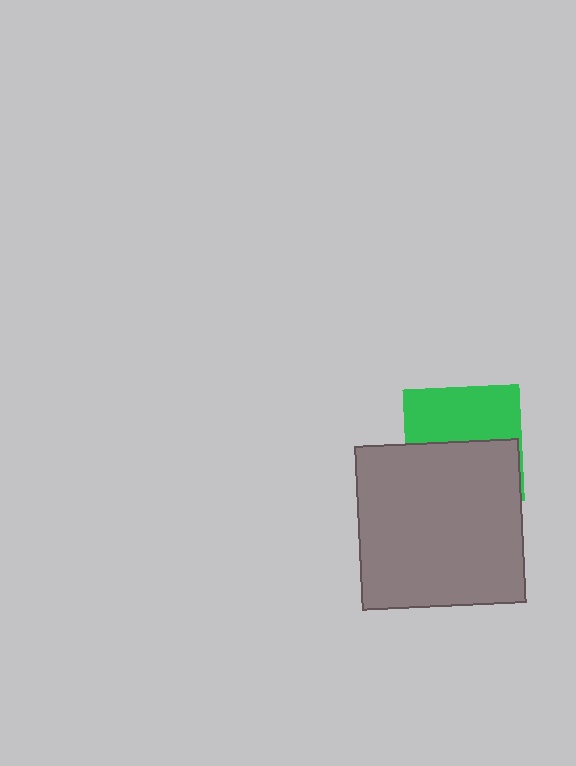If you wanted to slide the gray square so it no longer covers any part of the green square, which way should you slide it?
Slide it down — that is the most direct way to separate the two shapes.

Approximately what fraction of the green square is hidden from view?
Roughly 52% of the green square is hidden behind the gray square.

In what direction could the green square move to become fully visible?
The green square could move up. That would shift it out from behind the gray square entirely.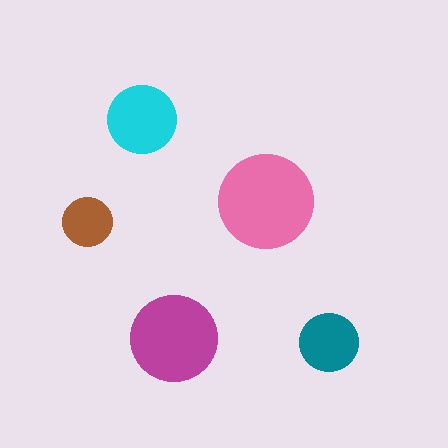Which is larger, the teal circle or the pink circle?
The pink one.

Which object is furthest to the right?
The teal circle is rightmost.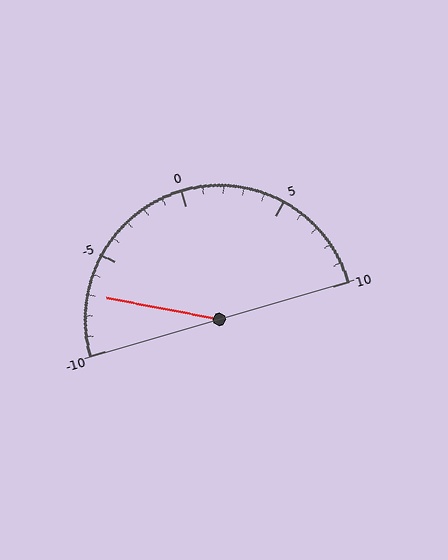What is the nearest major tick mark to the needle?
The nearest major tick mark is -5.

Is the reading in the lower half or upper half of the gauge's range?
The reading is in the lower half of the range (-10 to 10).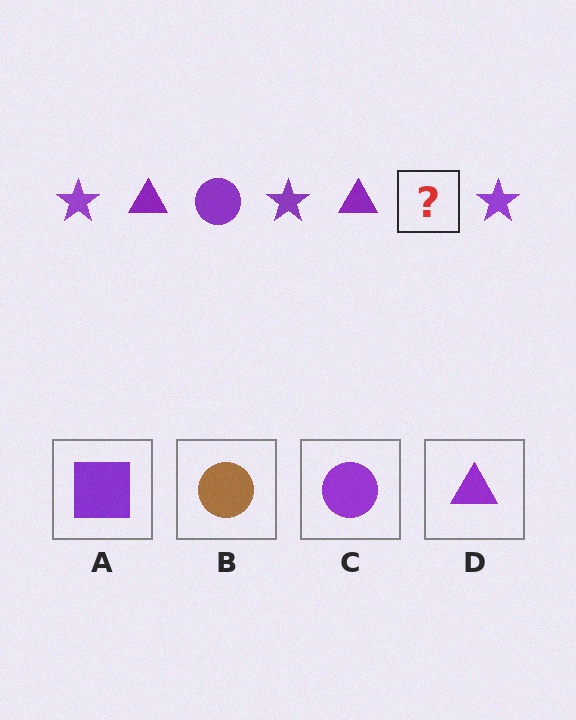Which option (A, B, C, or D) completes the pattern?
C.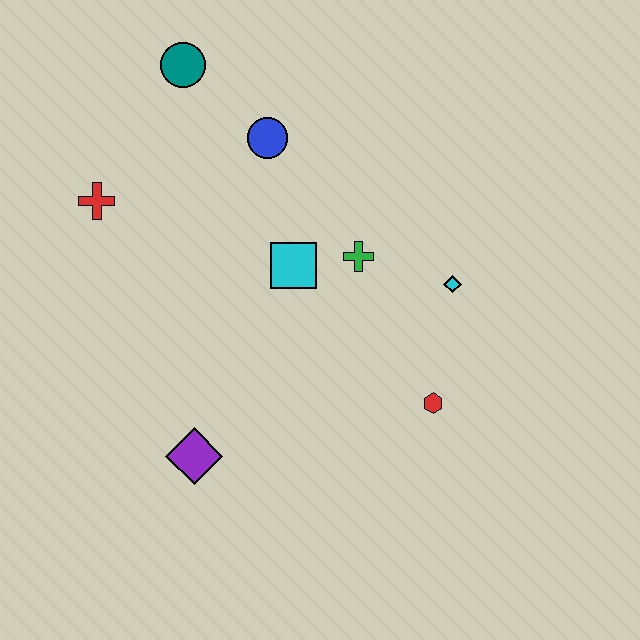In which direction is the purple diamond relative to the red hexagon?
The purple diamond is to the left of the red hexagon.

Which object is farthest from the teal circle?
The red hexagon is farthest from the teal circle.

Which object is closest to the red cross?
The teal circle is closest to the red cross.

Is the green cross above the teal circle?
No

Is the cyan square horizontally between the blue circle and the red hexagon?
Yes